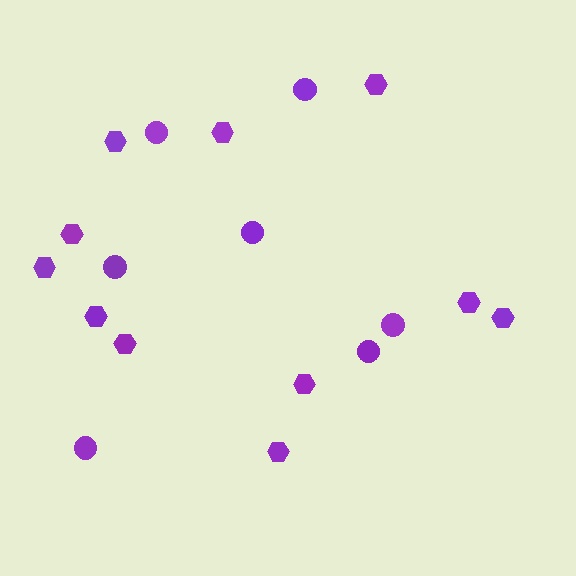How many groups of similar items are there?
There are 2 groups: one group of hexagons (11) and one group of circles (7).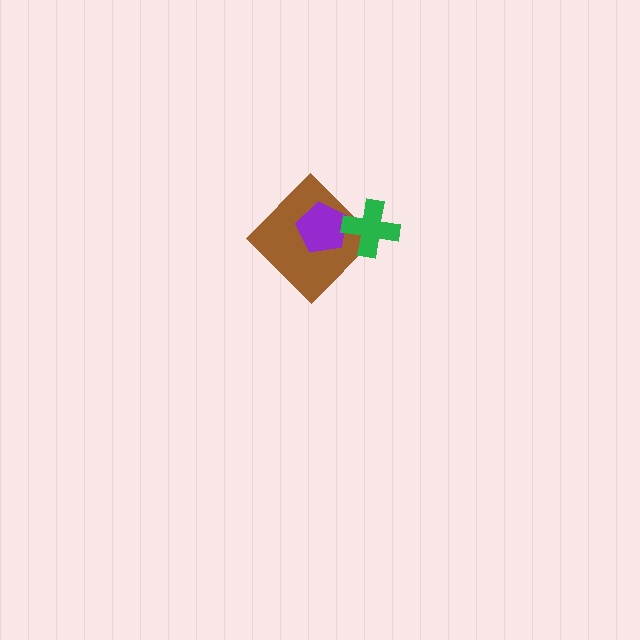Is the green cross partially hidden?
No, no other shape covers it.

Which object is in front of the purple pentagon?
The green cross is in front of the purple pentagon.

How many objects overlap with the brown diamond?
2 objects overlap with the brown diamond.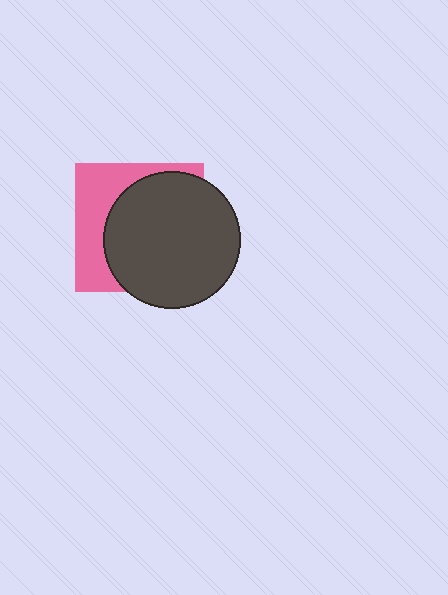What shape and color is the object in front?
The object in front is a dark gray circle.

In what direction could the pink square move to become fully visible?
The pink square could move left. That would shift it out from behind the dark gray circle entirely.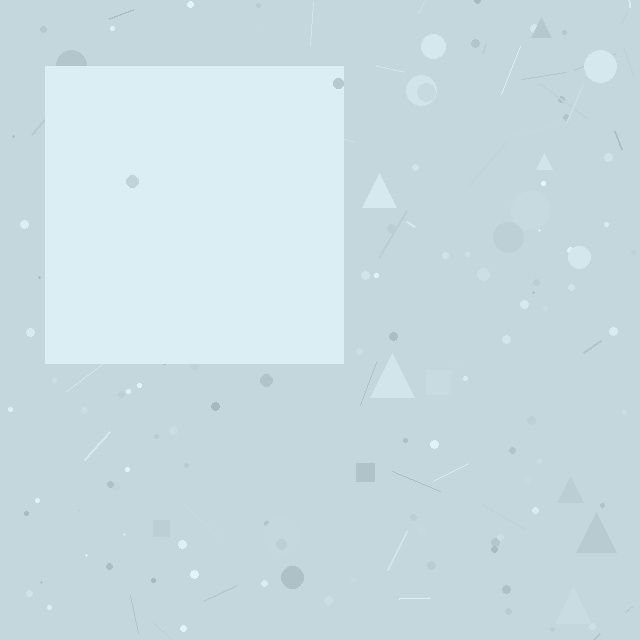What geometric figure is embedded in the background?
A square is embedded in the background.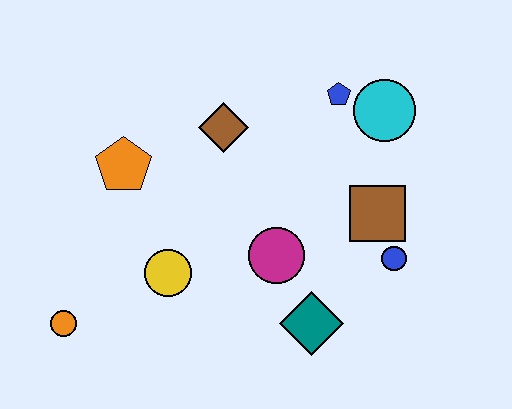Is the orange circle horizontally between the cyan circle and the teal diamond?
No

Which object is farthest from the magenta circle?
The orange circle is farthest from the magenta circle.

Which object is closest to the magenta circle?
The teal diamond is closest to the magenta circle.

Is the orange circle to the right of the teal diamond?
No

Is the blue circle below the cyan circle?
Yes